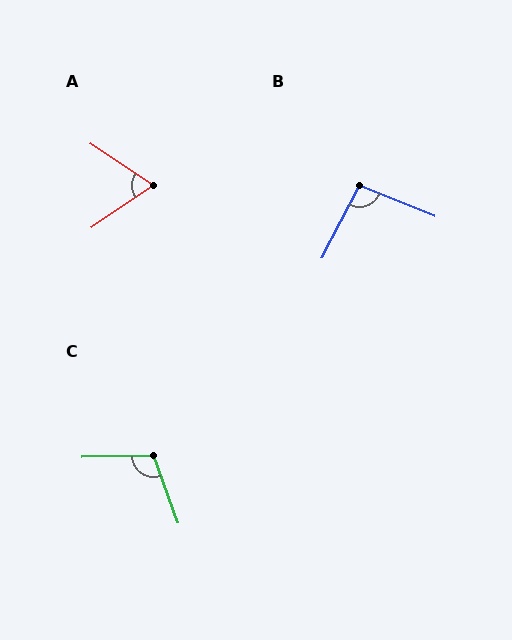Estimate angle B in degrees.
Approximately 95 degrees.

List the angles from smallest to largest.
A (68°), B (95°), C (109°).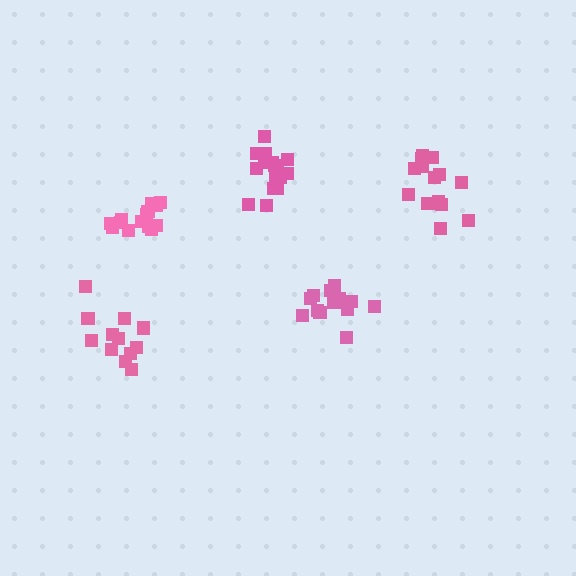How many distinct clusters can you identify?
There are 5 distinct clusters.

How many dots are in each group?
Group 1: 14 dots, Group 2: 16 dots, Group 3: 15 dots, Group 4: 12 dots, Group 5: 14 dots (71 total).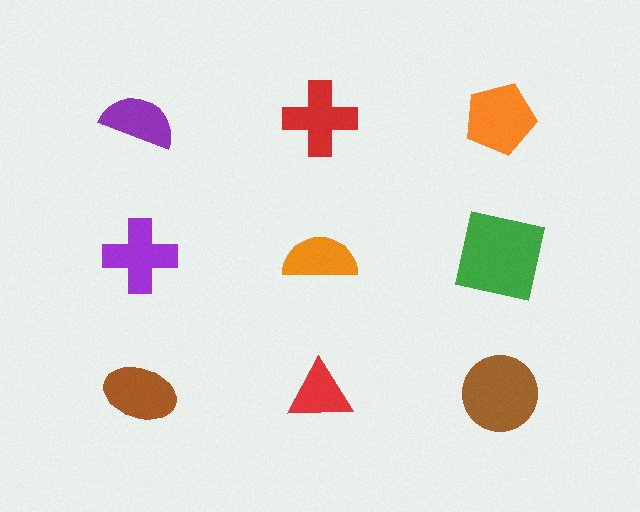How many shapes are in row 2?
3 shapes.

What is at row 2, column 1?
A purple cross.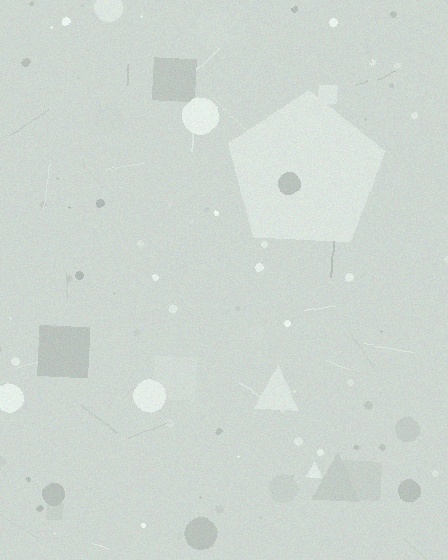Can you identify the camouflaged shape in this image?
The camouflaged shape is a pentagon.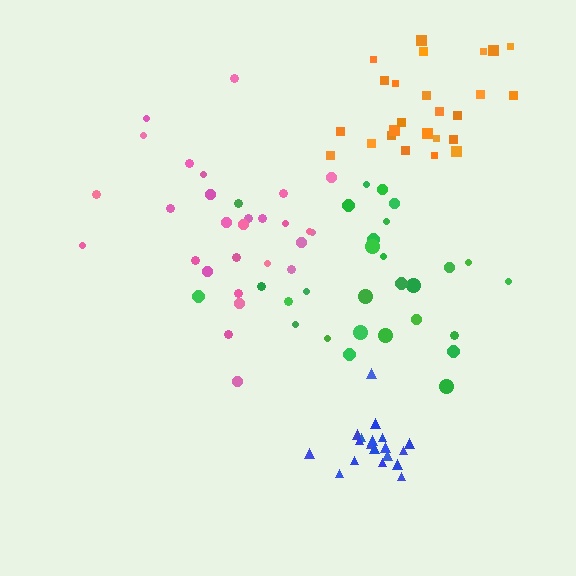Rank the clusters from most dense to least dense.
blue, orange, pink, green.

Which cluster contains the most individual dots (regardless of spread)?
Pink (28).